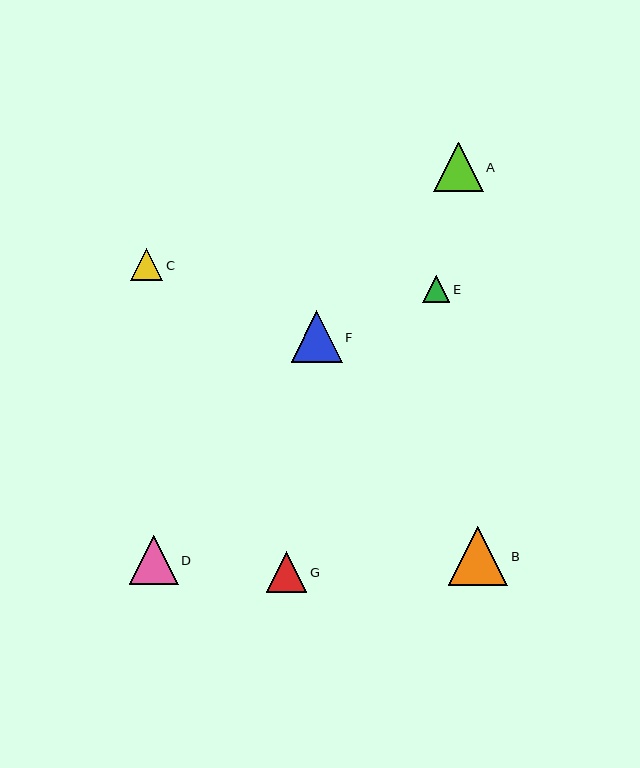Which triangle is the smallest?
Triangle E is the smallest with a size of approximately 27 pixels.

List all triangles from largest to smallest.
From largest to smallest: B, F, A, D, G, C, E.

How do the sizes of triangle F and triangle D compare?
Triangle F and triangle D are approximately the same size.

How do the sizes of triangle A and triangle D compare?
Triangle A and triangle D are approximately the same size.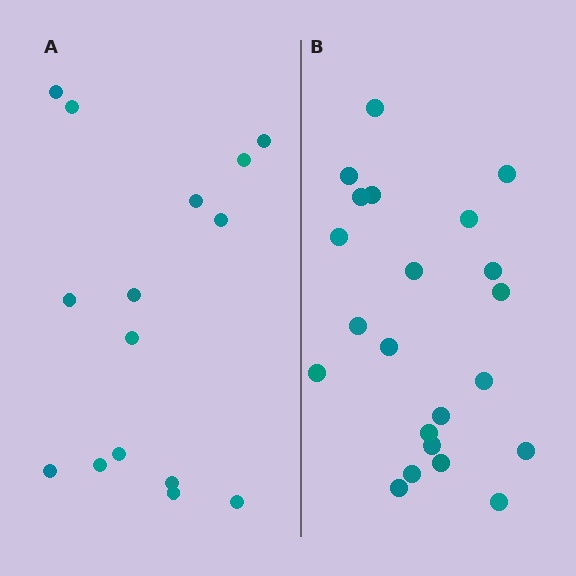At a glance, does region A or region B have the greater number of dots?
Region B (the right region) has more dots.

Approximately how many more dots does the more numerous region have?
Region B has roughly 8 or so more dots than region A.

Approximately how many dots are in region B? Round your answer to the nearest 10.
About 20 dots. (The exact count is 22, which rounds to 20.)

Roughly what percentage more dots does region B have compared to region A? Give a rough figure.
About 45% more.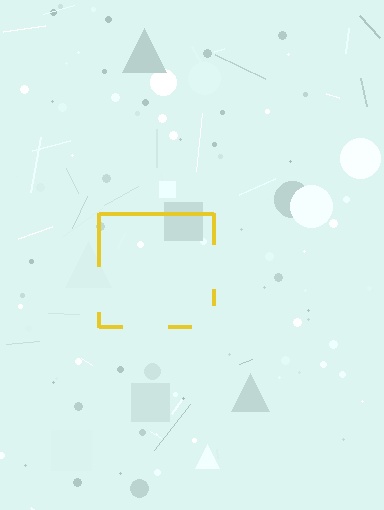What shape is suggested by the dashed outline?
The dashed outline suggests a square.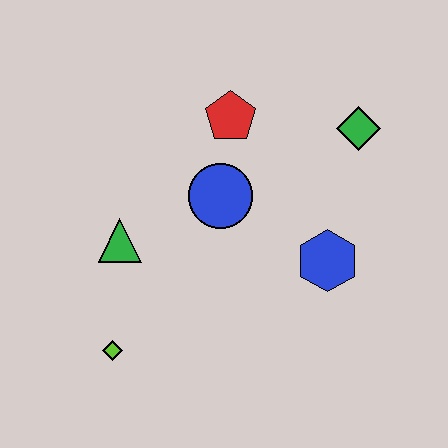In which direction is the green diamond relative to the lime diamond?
The green diamond is to the right of the lime diamond.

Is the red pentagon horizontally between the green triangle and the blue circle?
No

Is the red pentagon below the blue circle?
No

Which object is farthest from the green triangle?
The green diamond is farthest from the green triangle.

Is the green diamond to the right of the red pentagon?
Yes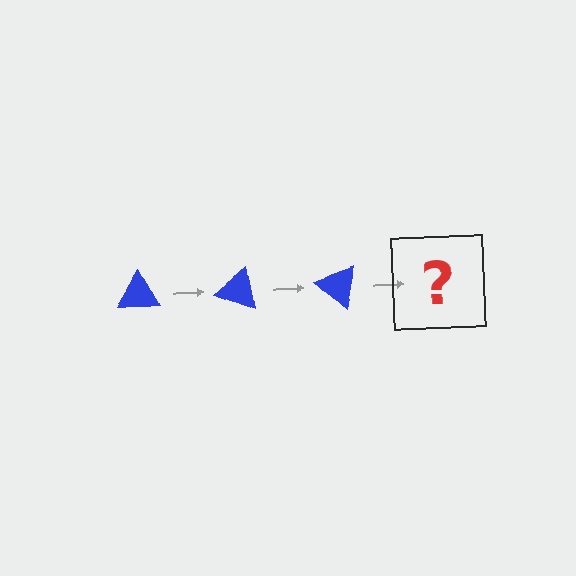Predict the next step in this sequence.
The next step is a blue triangle rotated 60 degrees.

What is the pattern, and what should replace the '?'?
The pattern is that the triangle rotates 20 degrees each step. The '?' should be a blue triangle rotated 60 degrees.